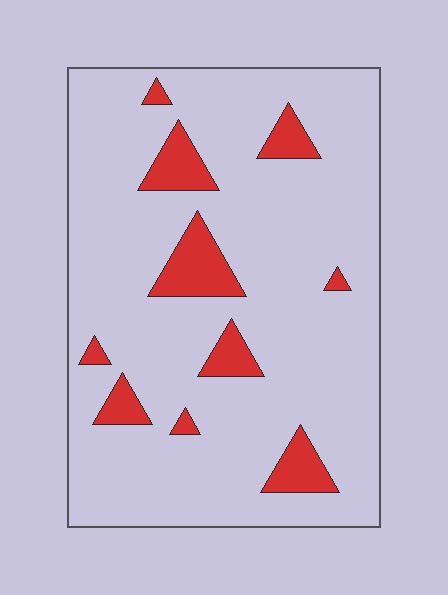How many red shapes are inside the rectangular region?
10.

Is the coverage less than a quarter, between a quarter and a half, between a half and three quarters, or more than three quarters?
Less than a quarter.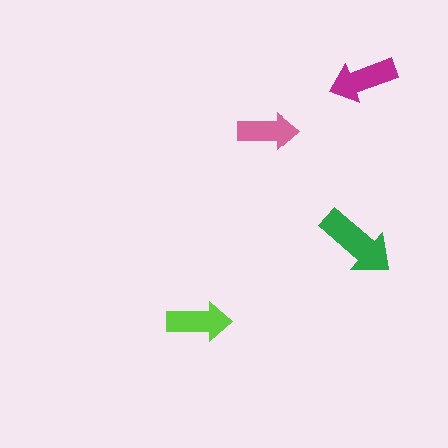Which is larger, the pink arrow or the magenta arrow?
The magenta one.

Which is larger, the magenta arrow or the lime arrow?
The magenta one.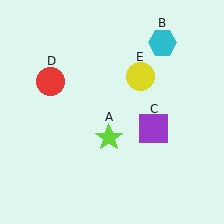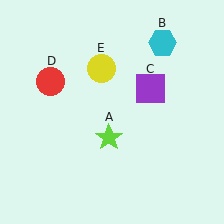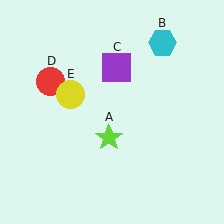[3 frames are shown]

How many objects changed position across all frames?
2 objects changed position: purple square (object C), yellow circle (object E).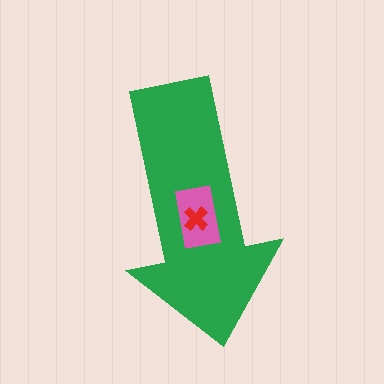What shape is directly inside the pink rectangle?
The red cross.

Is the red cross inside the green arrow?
Yes.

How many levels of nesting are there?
3.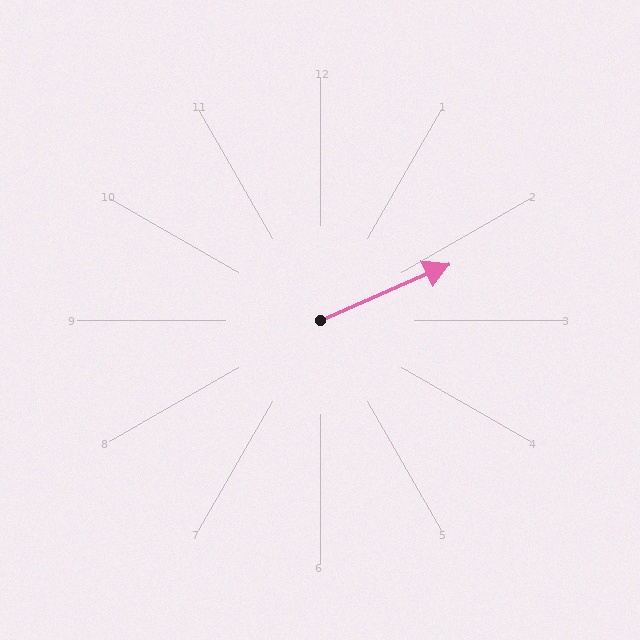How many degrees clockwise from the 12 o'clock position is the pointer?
Approximately 66 degrees.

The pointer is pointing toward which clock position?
Roughly 2 o'clock.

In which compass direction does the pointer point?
Northeast.